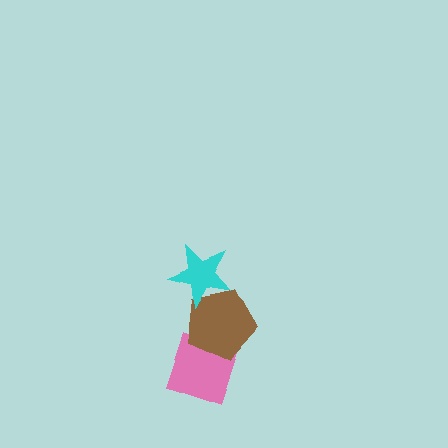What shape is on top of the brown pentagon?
The cyan star is on top of the brown pentagon.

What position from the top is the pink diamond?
The pink diamond is 3rd from the top.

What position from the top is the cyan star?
The cyan star is 1st from the top.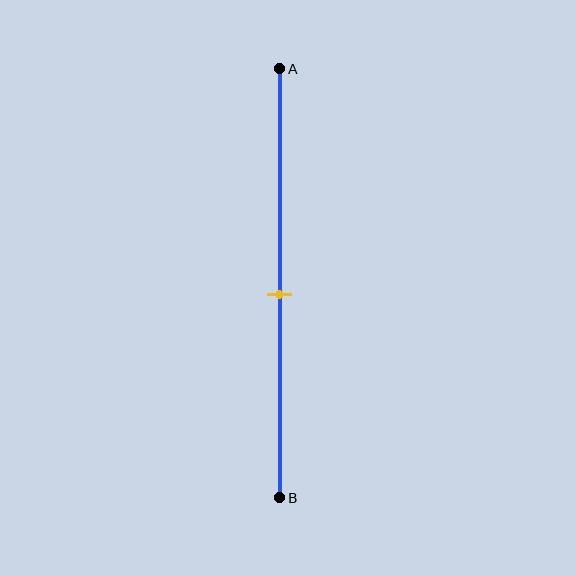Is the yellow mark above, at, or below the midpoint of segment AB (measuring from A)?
The yellow mark is approximately at the midpoint of segment AB.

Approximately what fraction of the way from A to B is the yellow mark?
The yellow mark is approximately 55% of the way from A to B.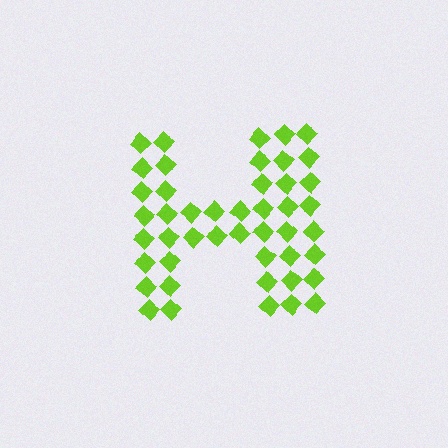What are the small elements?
The small elements are diamonds.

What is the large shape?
The large shape is the letter H.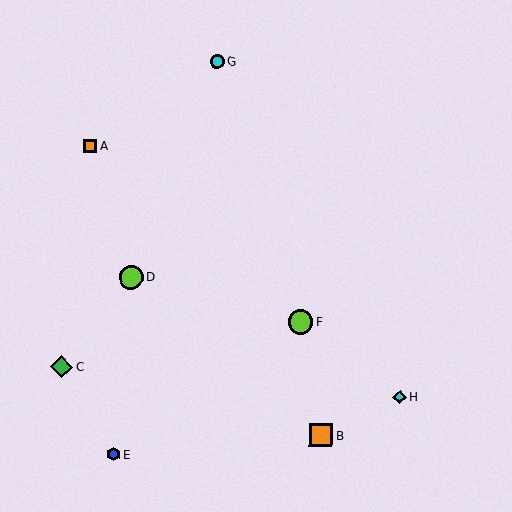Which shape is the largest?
The lime circle (labeled F) is the largest.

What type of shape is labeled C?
Shape C is a green diamond.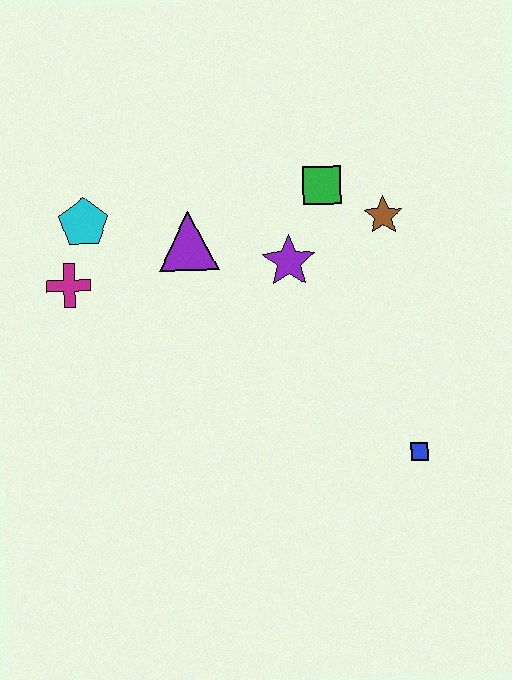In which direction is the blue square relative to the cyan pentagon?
The blue square is to the right of the cyan pentagon.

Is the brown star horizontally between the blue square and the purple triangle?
Yes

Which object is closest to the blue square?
The purple star is closest to the blue square.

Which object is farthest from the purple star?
The blue square is farthest from the purple star.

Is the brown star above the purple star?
Yes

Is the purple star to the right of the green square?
No